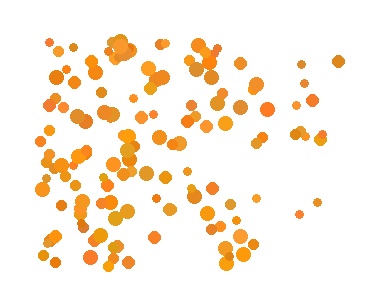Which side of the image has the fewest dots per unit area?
The right.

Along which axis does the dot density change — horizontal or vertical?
Horizontal.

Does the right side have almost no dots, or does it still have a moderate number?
Still a moderate number, just noticeably fewer than the left.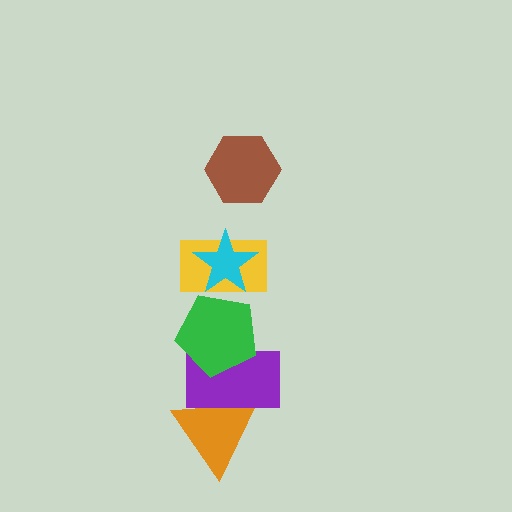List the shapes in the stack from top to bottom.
From top to bottom: the brown hexagon, the cyan star, the yellow rectangle, the green pentagon, the purple rectangle, the orange triangle.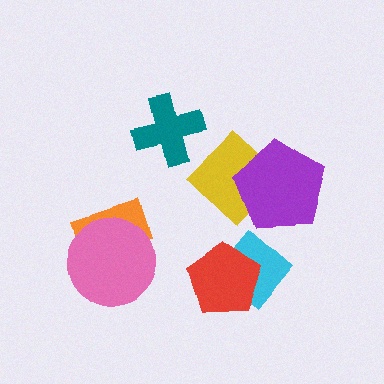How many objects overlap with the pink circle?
1 object overlaps with the pink circle.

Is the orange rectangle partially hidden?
Yes, it is partially covered by another shape.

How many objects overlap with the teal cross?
0 objects overlap with the teal cross.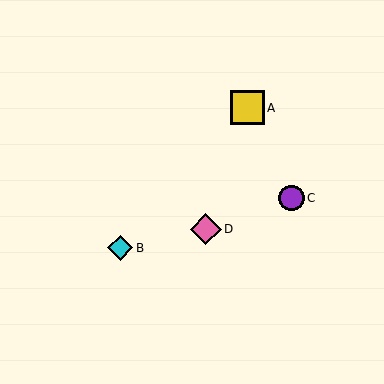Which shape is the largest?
The yellow square (labeled A) is the largest.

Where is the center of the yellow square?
The center of the yellow square is at (247, 108).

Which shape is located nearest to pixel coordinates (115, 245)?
The cyan diamond (labeled B) at (120, 248) is nearest to that location.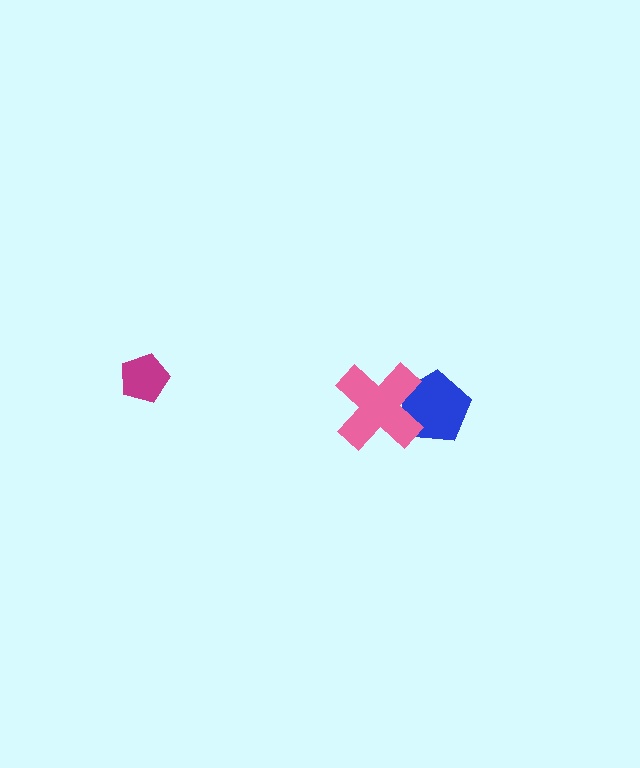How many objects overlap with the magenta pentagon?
0 objects overlap with the magenta pentagon.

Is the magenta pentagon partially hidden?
No, no other shape covers it.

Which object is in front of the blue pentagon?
The pink cross is in front of the blue pentagon.